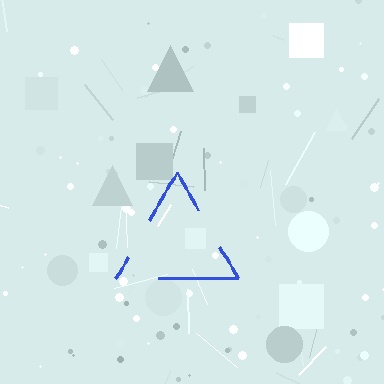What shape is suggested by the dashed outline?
The dashed outline suggests a triangle.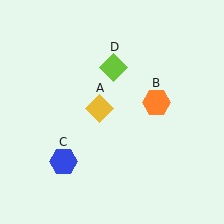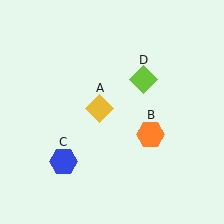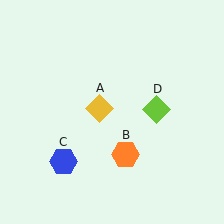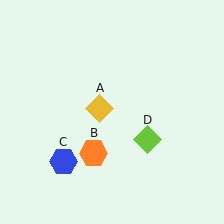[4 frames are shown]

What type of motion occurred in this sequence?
The orange hexagon (object B), lime diamond (object D) rotated clockwise around the center of the scene.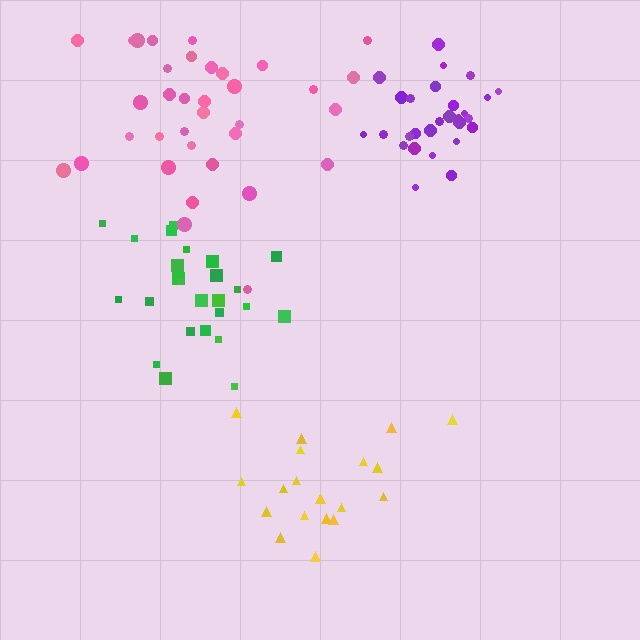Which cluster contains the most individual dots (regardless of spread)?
Pink (35).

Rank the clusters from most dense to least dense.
purple, green, pink, yellow.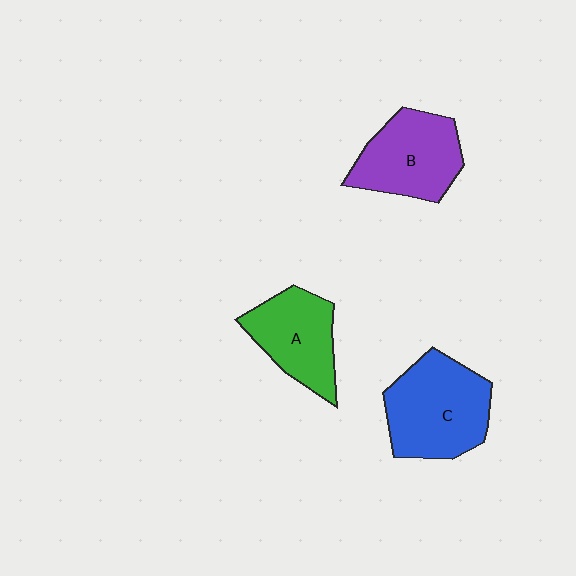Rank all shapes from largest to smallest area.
From largest to smallest: C (blue), B (purple), A (green).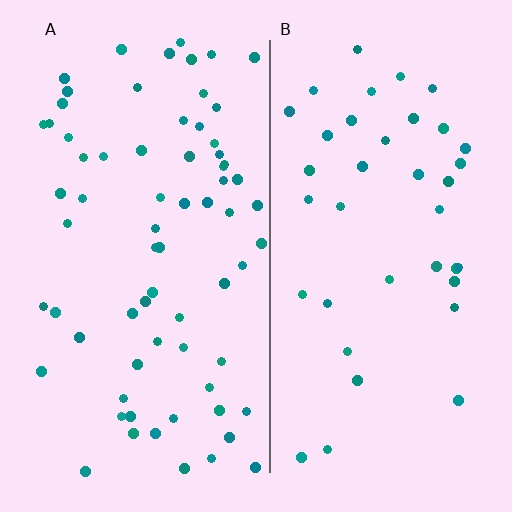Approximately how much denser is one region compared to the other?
Approximately 1.8× — region A over region B.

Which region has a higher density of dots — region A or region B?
A (the left).